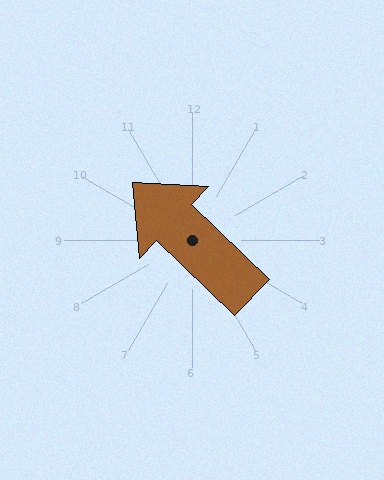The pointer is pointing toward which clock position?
Roughly 10 o'clock.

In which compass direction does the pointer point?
Northwest.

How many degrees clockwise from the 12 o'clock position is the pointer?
Approximately 314 degrees.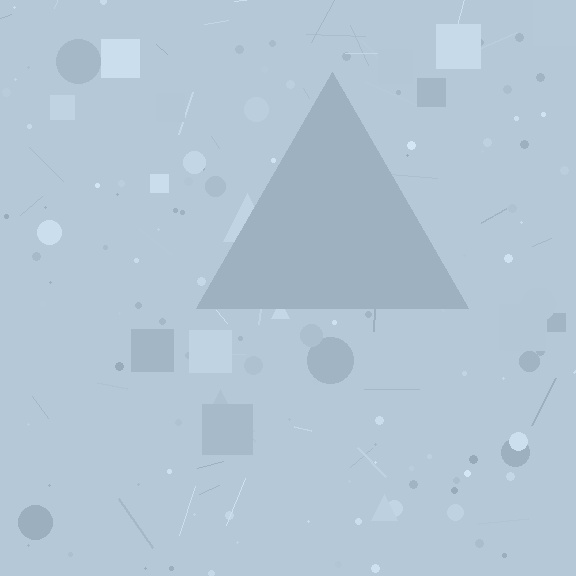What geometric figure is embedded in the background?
A triangle is embedded in the background.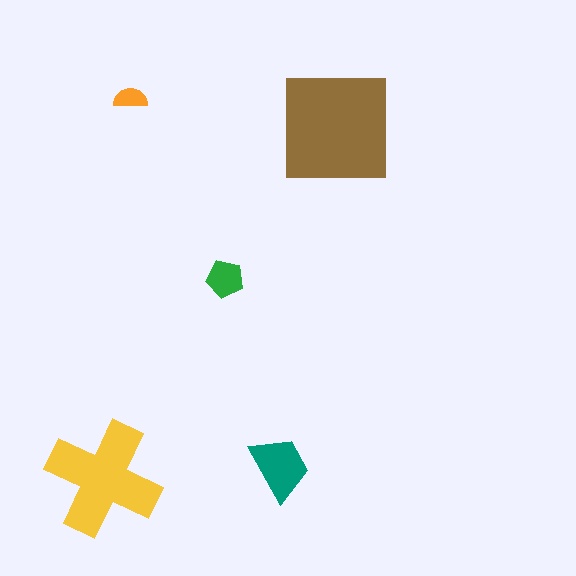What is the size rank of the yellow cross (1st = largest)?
2nd.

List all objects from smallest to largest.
The orange semicircle, the green pentagon, the teal trapezoid, the yellow cross, the brown square.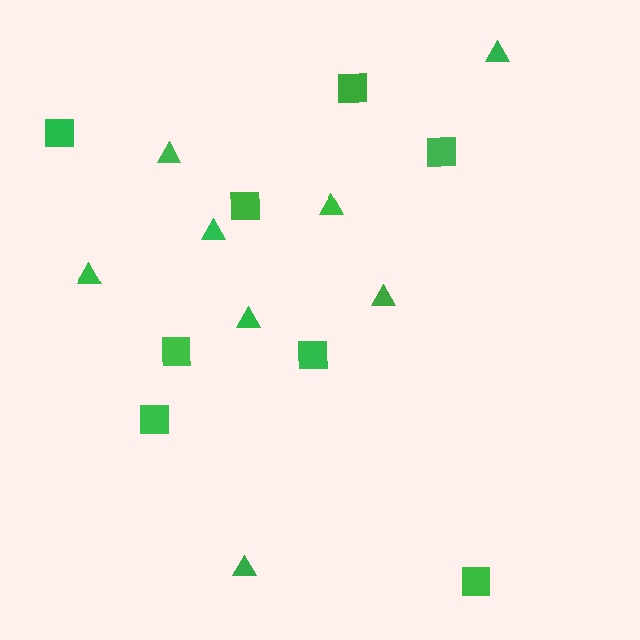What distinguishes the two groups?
There are 2 groups: one group of triangles (8) and one group of squares (8).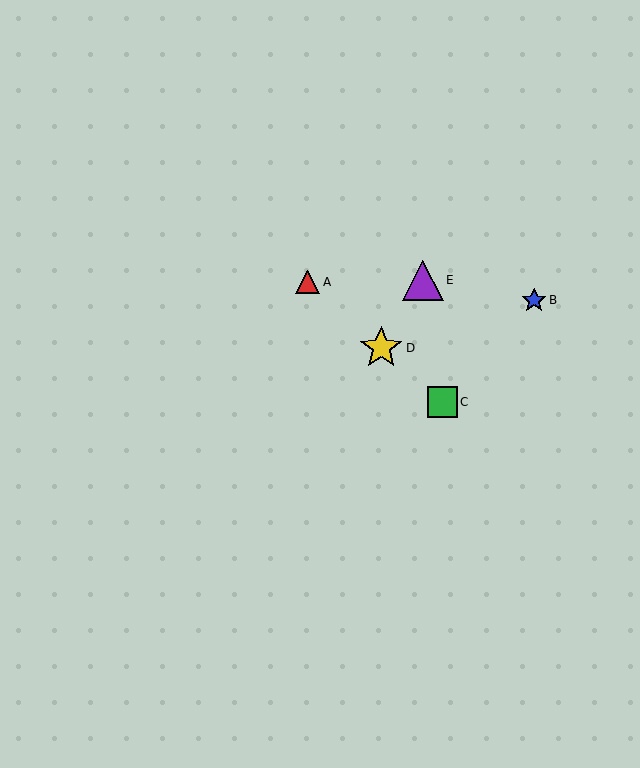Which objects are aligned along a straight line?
Objects A, C, D are aligned along a straight line.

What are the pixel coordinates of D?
Object D is at (381, 348).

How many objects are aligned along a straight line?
3 objects (A, C, D) are aligned along a straight line.